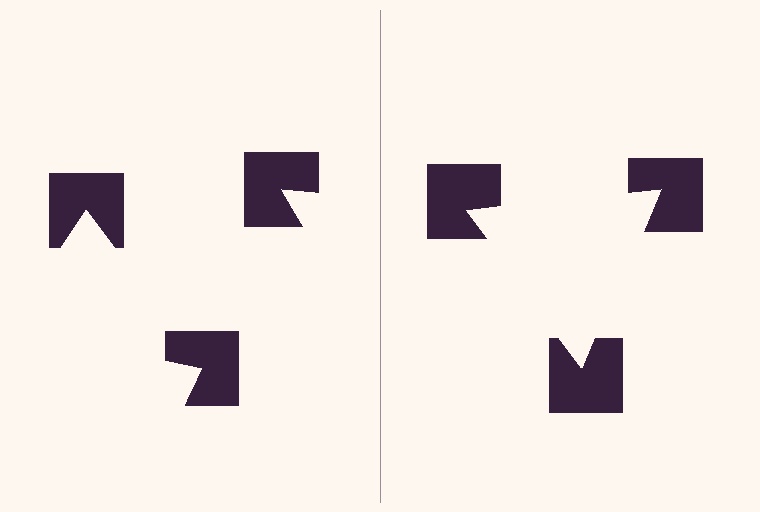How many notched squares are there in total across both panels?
6 — 3 on each side.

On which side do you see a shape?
An illusory triangle appears on the right side. On the left side the wedge cuts are rotated, so no coherent shape forms.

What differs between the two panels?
The notched squares are positioned identically on both sides; only the wedge orientations differ. On the right they align to a triangle; on the left they are misaligned.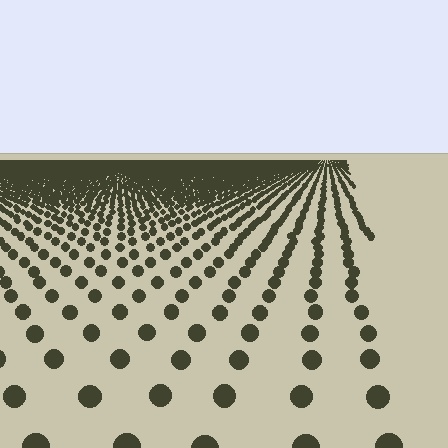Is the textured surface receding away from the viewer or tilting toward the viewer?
The surface is receding away from the viewer. Texture elements get smaller and denser toward the top.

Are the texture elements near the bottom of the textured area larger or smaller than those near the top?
Larger. Near the bottom, elements are closer to the viewer and appear at a bigger on-screen size.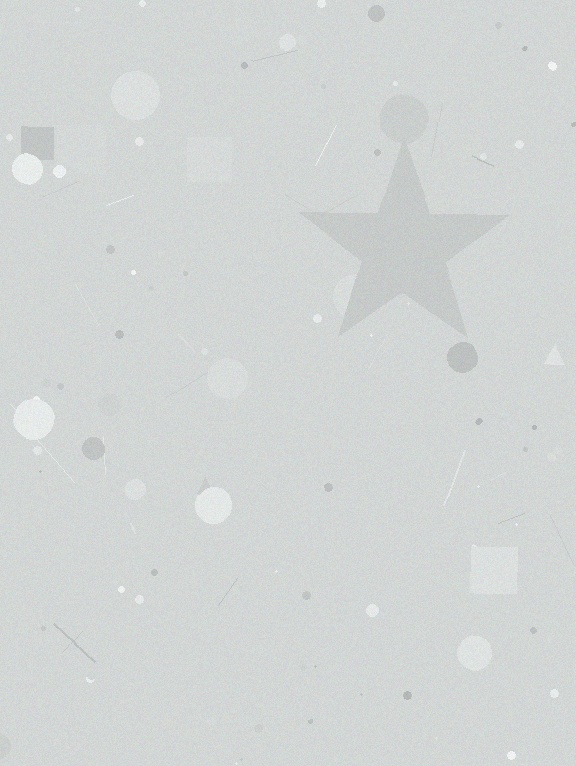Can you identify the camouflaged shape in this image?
The camouflaged shape is a star.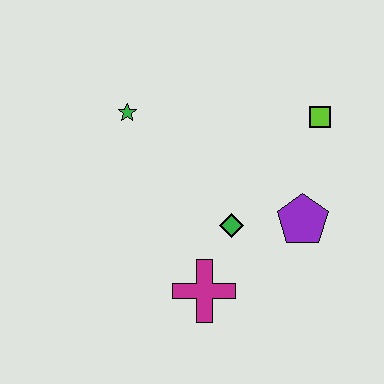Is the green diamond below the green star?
Yes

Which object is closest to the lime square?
The purple pentagon is closest to the lime square.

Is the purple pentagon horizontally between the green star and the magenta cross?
No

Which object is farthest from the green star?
The purple pentagon is farthest from the green star.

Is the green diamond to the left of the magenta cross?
No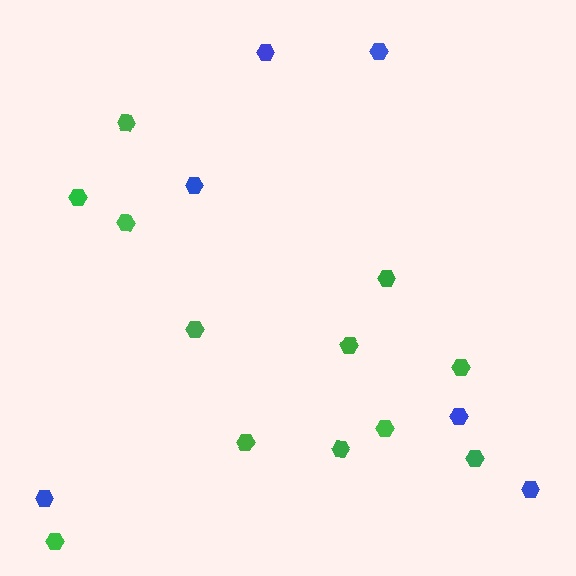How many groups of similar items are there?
There are 2 groups: one group of green hexagons (12) and one group of blue hexagons (6).